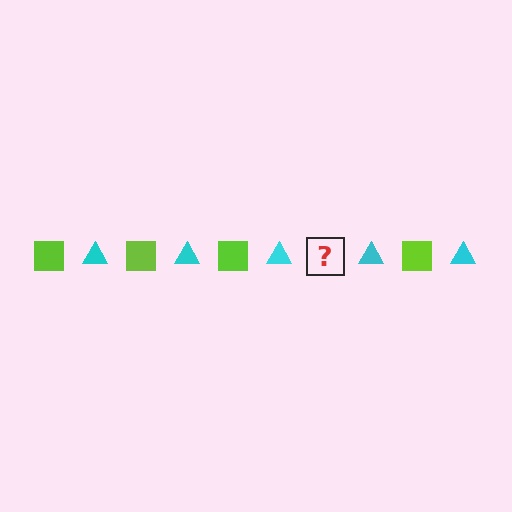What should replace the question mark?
The question mark should be replaced with a lime square.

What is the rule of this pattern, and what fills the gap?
The rule is that the pattern alternates between lime square and cyan triangle. The gap should be filled with a lime square.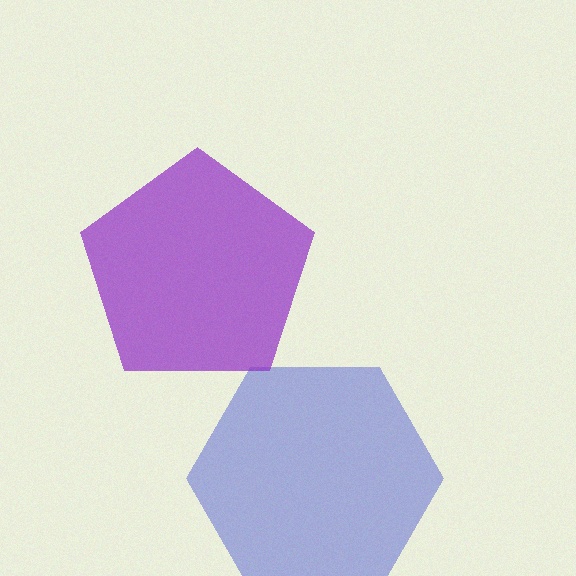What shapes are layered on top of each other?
The layered shapes are: a blue hexagon, a purple pentagon.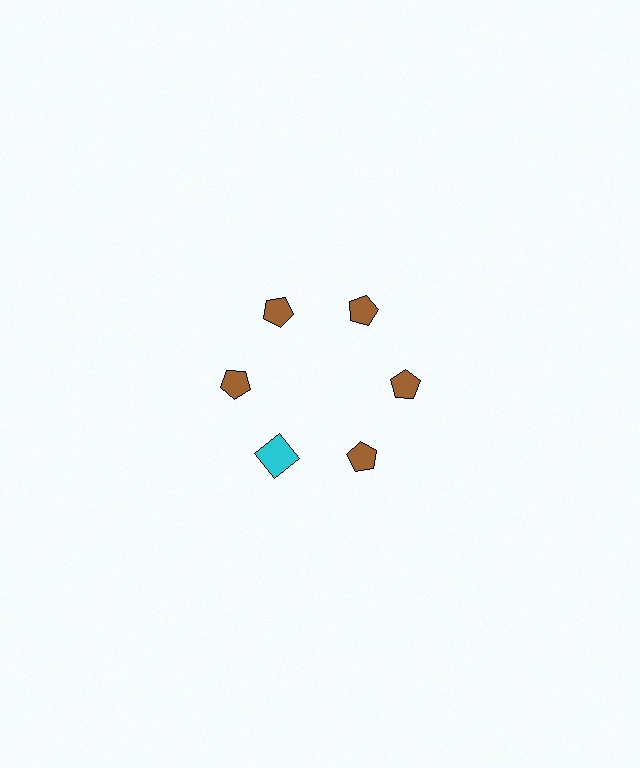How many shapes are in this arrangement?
There are 6 shapes arranged in a ring pattern.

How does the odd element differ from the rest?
It differs in both color (cyan instead of brown) and shape (square instead of pentagon).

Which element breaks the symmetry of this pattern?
The cyan square at roughly the 7 o'clock position breaks the symmetry. All other shapes are brown pentagons.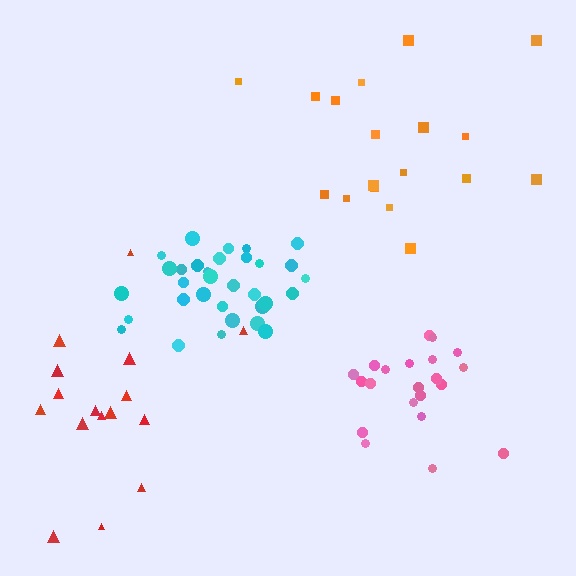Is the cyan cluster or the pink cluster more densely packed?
Cyan.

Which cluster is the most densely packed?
Cyan.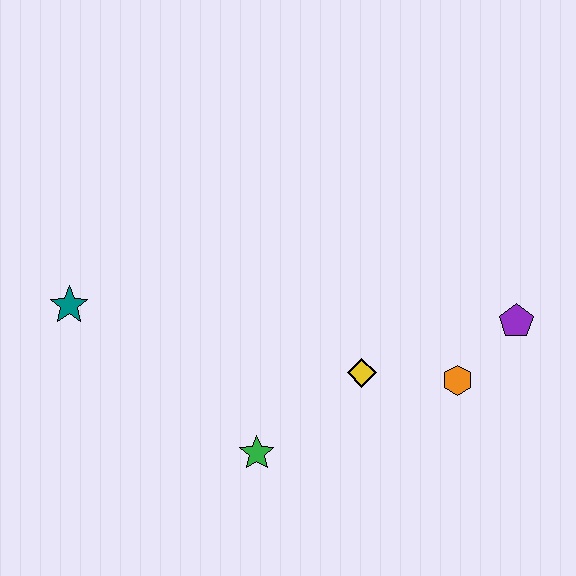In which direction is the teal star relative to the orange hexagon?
The teal star is to the left of the orange hexagon.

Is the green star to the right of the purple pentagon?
No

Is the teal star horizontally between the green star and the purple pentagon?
No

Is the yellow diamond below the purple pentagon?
Yes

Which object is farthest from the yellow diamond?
The teal star is farthest from the yellow diamond.